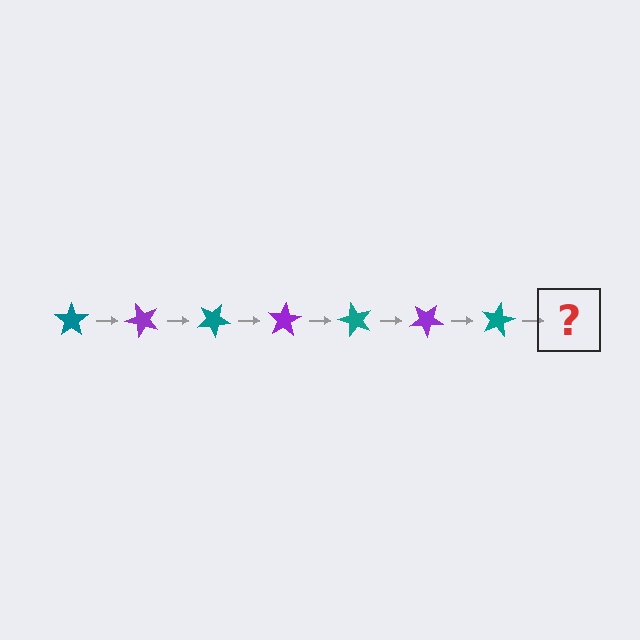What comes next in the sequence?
The next element should be a purple star, rotated 350 degrees from the start.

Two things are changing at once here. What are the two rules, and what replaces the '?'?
The two rules are that it rotates 50 degrees each step and the color cycles through teal and purple. The '?' should be a purple star, rotated 350 degrees from the start.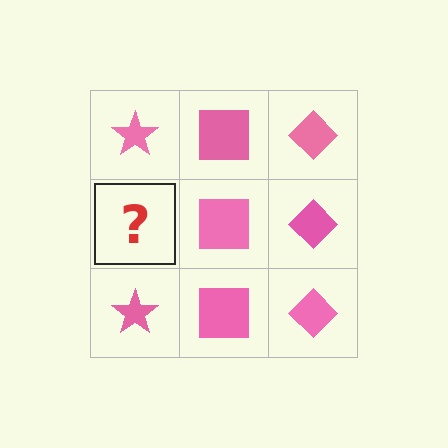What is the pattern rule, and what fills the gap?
The rule is that each column has a consistent shape. The gap should be filled with a pink star.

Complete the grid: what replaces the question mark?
The question mark should be replaced with a pink star.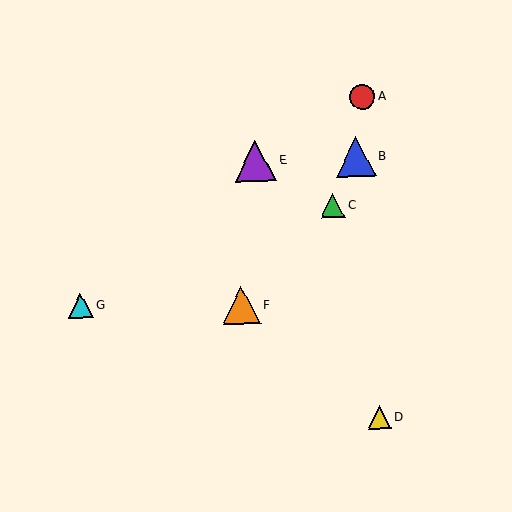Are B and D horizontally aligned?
No, B is at y≈157 and D is at y≈417.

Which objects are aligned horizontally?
Objects B, E are aligned horizontally.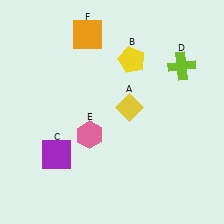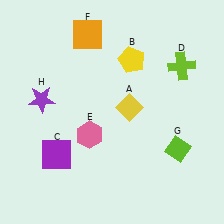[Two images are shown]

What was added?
A lime diamond (G), a purple star (H) were added in Image 2.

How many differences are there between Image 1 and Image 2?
There are 2 differences between the two images.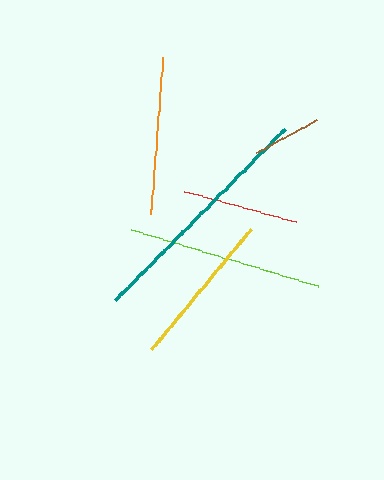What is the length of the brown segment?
The brown segment is approximately 69 pixels long.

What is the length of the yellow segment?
The yellow segment is approximately 156 pixels long.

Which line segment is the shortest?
The brown line is the shortest at approximately 69 pixels.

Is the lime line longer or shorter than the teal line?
The teal line is longer than the lime line.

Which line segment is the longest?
The teal line is the longest at approximately 242 pixels.